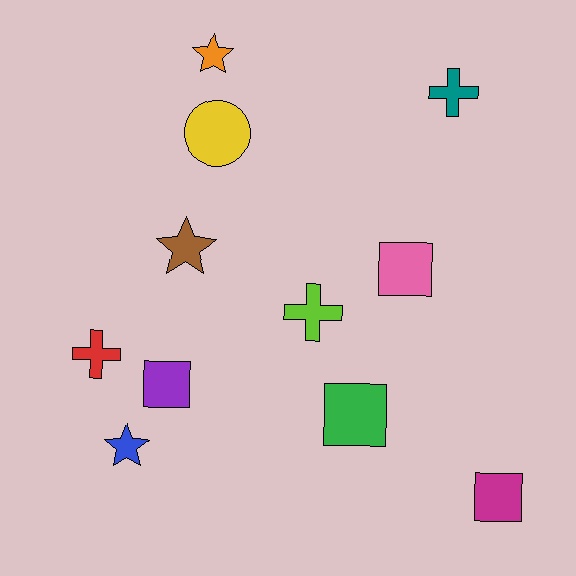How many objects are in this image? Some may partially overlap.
There are 11 objects.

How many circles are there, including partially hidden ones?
There is 1 circle.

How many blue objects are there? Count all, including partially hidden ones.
There is 1 blue object.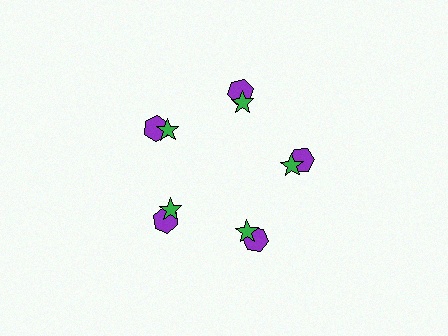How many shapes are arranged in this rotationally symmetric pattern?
There are 10 shapes, arranged in 5 groups of 2.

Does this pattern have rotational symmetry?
Yes, this pattern has 5-fold rotational symmetry. It looks the same after rotating 72 degrees around the center.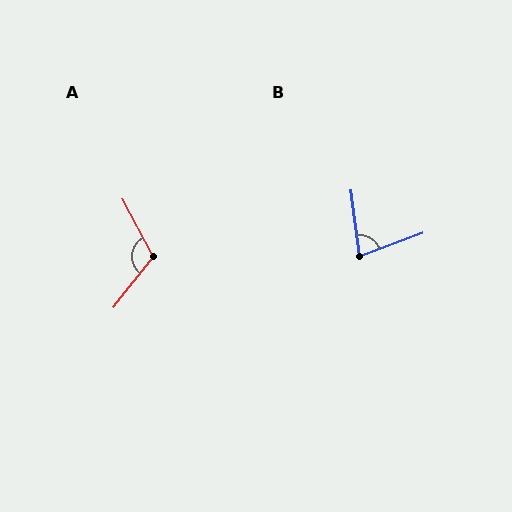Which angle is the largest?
A, at approximately 114 degrees.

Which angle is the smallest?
B, at approximately 77 degrees.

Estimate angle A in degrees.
Approximately 114 degrees.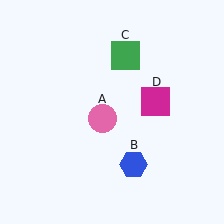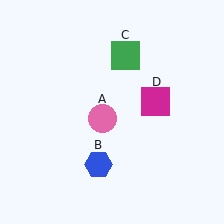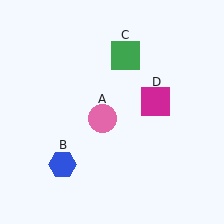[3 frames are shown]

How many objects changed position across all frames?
1 object changed position: blue hexagon (object B).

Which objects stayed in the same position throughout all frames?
Pink circle (object A) and green square (object C) and magenta square (object D) remained stationary.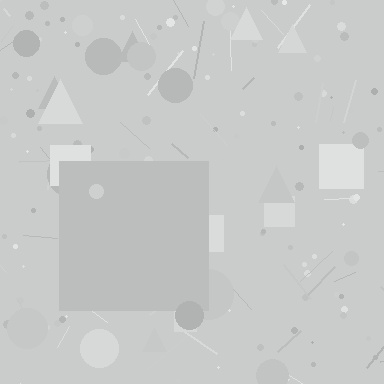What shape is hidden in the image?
A square is hidden in the image.